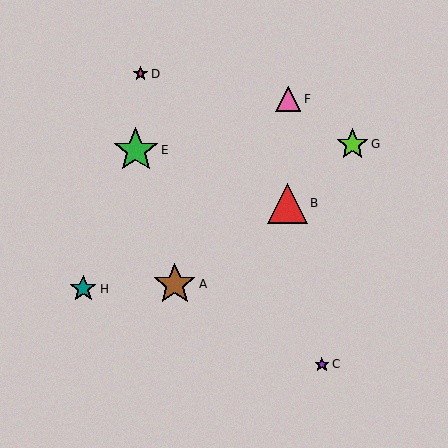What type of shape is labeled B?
Shape B is a red triangle.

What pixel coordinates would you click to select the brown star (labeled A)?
Click at (175, 284) to select the brown star A.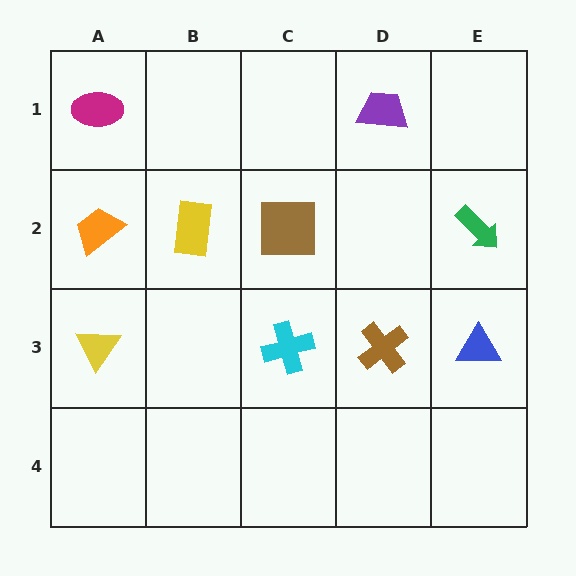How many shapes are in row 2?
4 shapes.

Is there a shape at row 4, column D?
No, that cell is empty.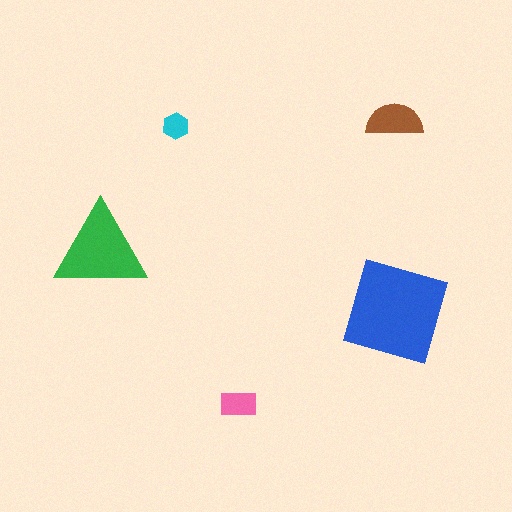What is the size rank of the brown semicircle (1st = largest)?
3rd.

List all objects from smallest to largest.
The cyan hexagon, the pink rectangle, the brown semicircle, the green triangle, the blue square.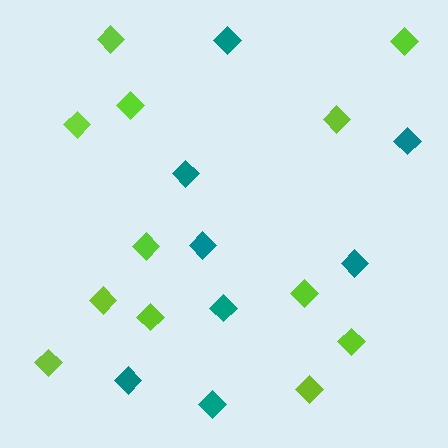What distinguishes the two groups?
There are 2 groups: one group of teal diamonds (8) and one group of lime diamonds (12).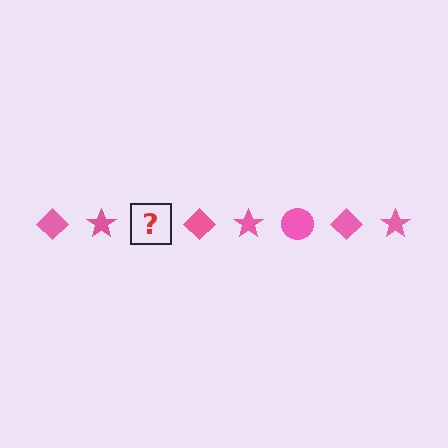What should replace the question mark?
The question mark should be replaced with a pink circle.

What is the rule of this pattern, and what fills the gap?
The rule is that the pattern cycles through diamond, star, circle shapes in pink. The gap should be filled with a pink circle.